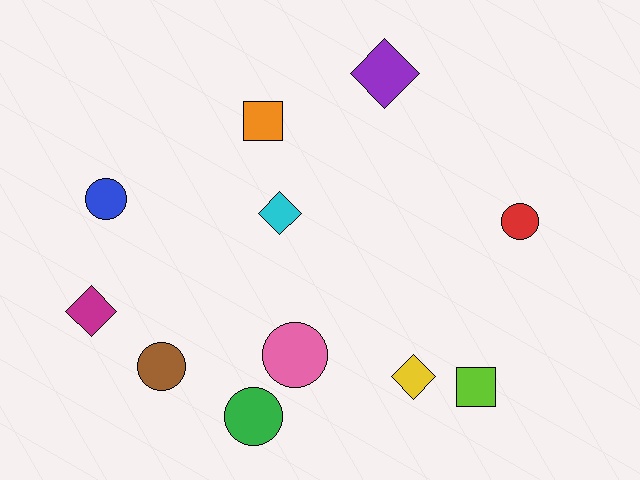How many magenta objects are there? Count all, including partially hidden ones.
There is 1 magenta object.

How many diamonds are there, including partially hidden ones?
There are 4 diamonds.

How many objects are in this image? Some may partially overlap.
There are 11 objects.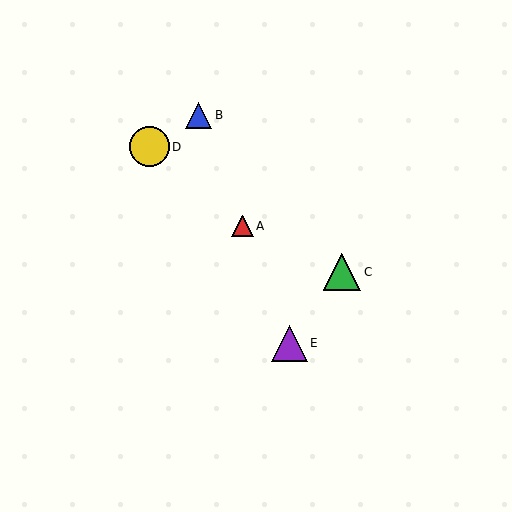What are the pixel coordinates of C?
Object C is at (342, 272).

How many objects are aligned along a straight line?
3 objects (A, B, E) are aligned along a straight line.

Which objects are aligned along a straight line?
Objects A, B, E are aligned along a straight line.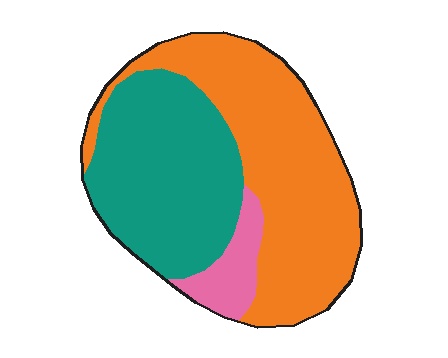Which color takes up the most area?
Orange, at roughly 50%.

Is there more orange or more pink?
Orange.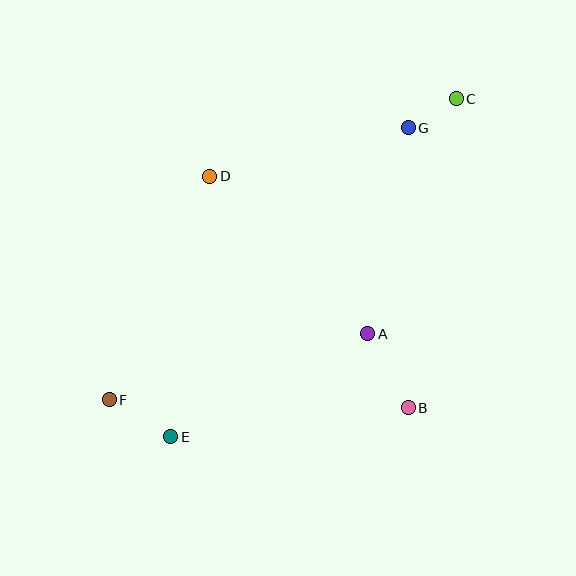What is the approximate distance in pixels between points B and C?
The distance between B and C is approximately 313 pixels.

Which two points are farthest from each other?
Points C and F are farthest from each other.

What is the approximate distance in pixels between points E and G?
The distance between E and G is approximately 390 pixels.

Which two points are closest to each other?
Points C and G are closest to each other.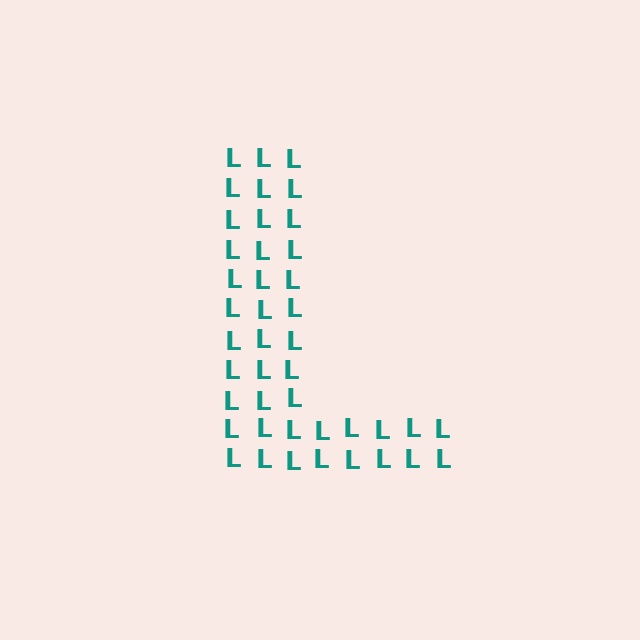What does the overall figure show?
The overall figure shows the letter L.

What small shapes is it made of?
It is made of small letter L's.